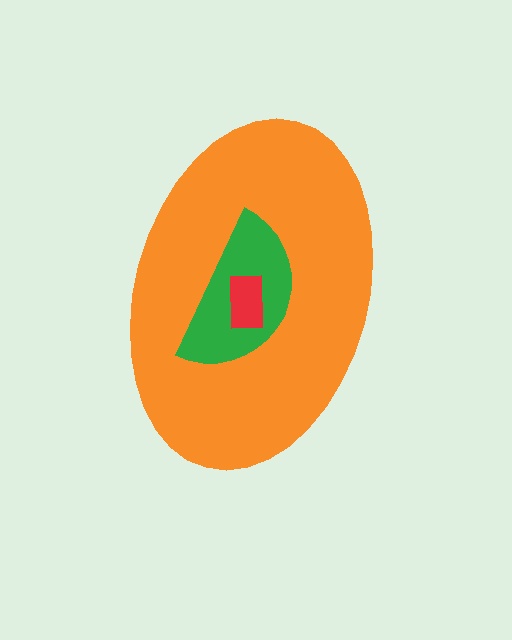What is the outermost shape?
The orange ellipse.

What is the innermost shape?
The red rectangle.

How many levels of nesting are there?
3.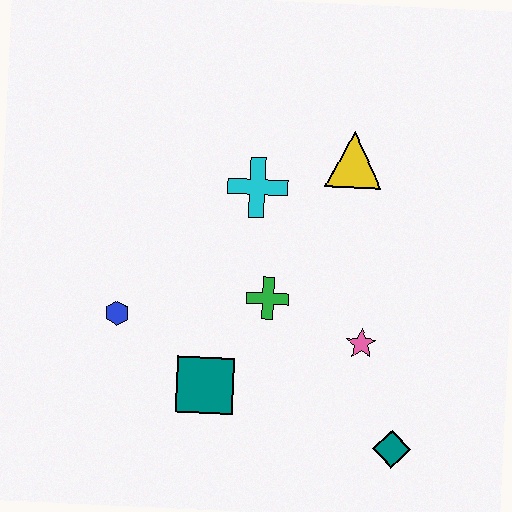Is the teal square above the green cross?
No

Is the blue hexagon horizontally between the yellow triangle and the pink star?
No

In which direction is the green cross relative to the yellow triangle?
The green cross is below the yellow triangle.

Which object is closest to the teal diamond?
The pink star is closest to the teal diamond.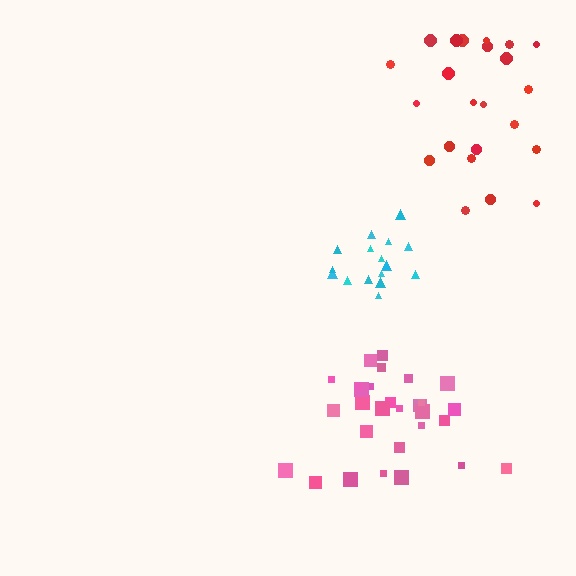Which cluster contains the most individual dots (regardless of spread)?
Pink (32).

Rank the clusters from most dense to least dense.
cyan, pink, red.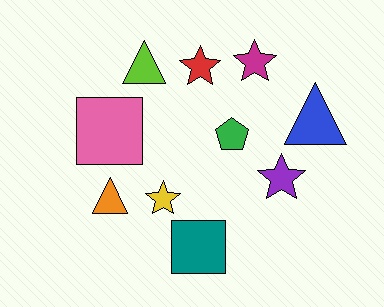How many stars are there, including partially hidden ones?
There are 4 stars.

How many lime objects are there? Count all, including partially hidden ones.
There is 1 lime object.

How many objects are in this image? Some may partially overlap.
There are 10 objects.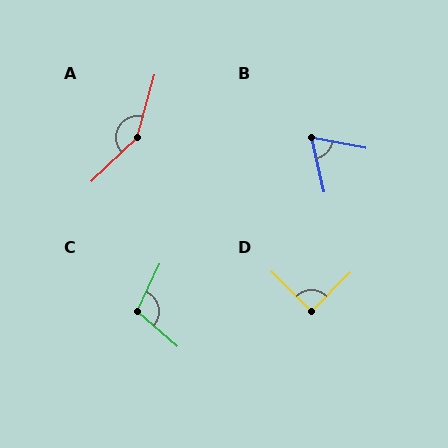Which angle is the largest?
A, at approximately 150 degrees.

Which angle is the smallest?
B, at approximately 67 degrees.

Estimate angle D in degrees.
Approximately 91 degrees.